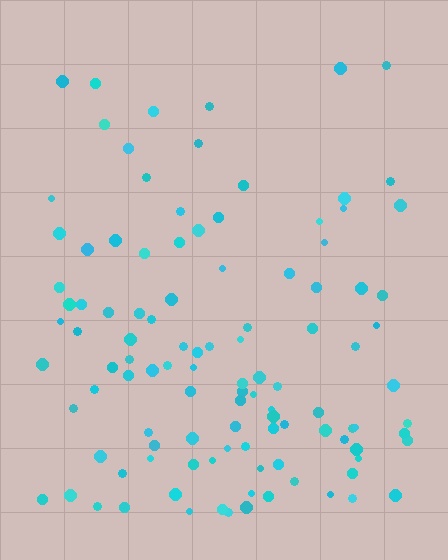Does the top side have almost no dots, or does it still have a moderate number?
Still a moderate number, just noticeably fewer than the bottom.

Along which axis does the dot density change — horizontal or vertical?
Vertical.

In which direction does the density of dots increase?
From top to bottom, with the bottom side densest.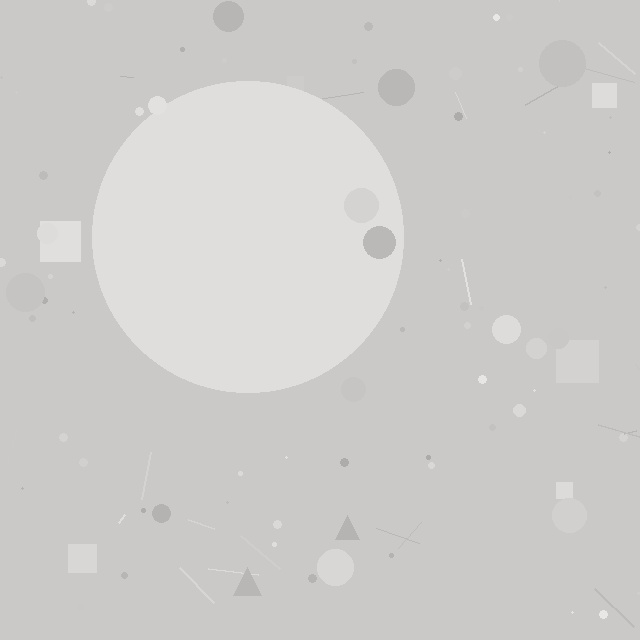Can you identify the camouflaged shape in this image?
The camouflaged shape is a circle.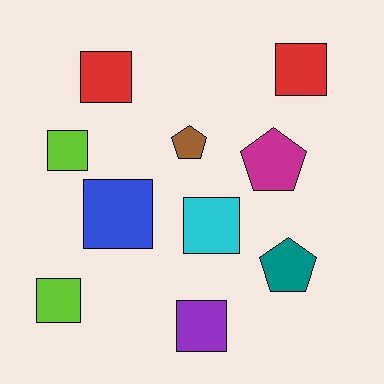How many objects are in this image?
There are 10 objects.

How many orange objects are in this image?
There are no orange objects.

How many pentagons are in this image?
There are 3 pentagons.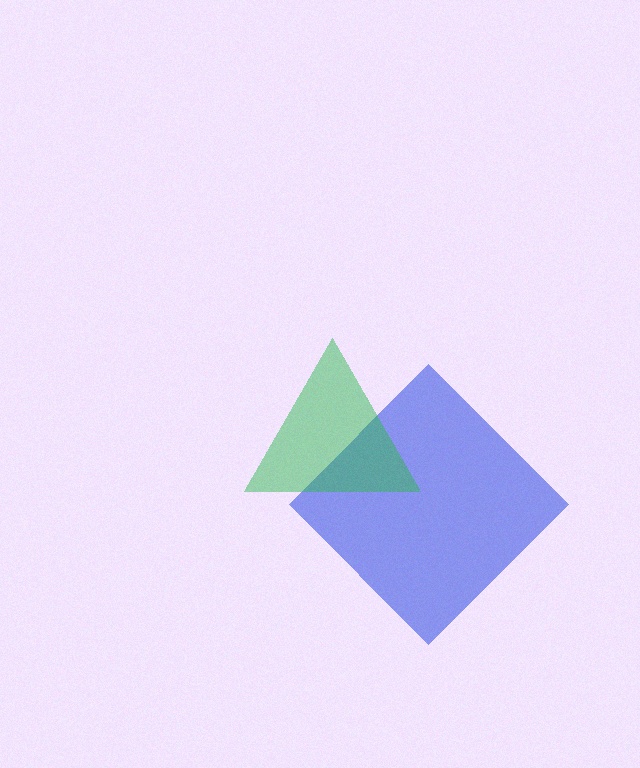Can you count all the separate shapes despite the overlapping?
Yes, there are 2 separate shapes.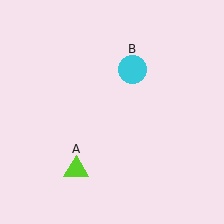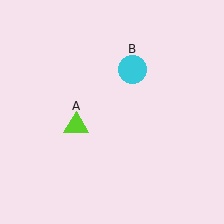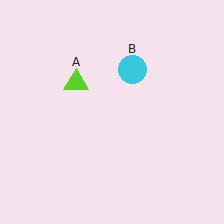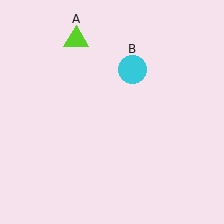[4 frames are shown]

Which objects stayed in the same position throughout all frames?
Cyan circle (object B) remained stationary.